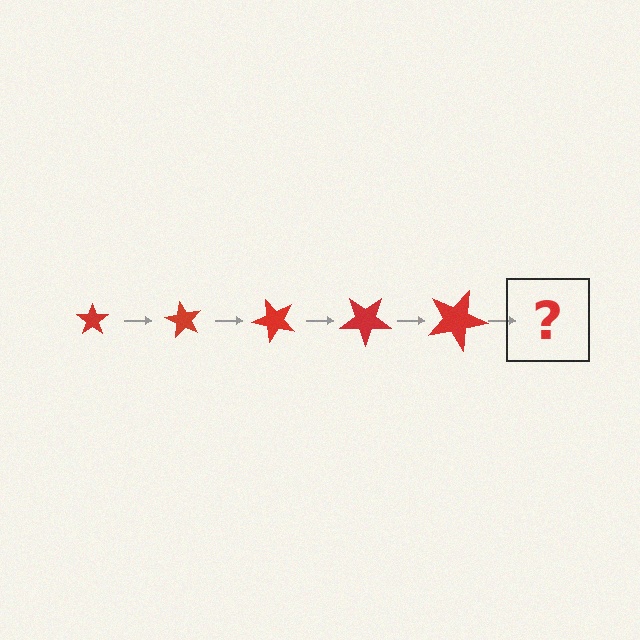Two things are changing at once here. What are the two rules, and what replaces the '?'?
The two rules are that the star grows larger each step and it rotates 60 degrees each step. The '?' should be a star, larger than the previous one and rotated 300 degrees from the start.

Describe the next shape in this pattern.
It should be a star, larger than the previous one and rotated 300 degrees from the start.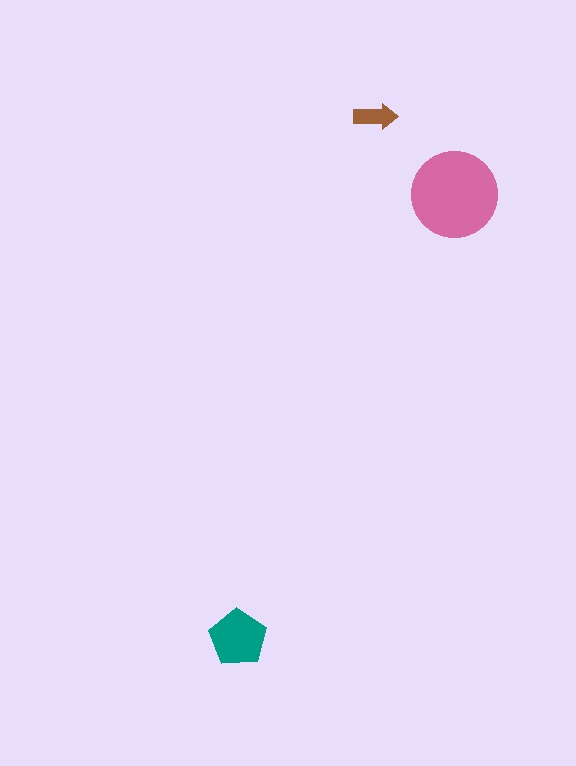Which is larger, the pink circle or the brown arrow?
The pink circle.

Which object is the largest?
The pink circle.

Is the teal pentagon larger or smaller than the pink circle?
Smaller.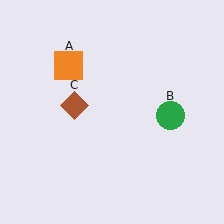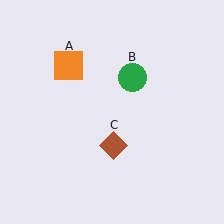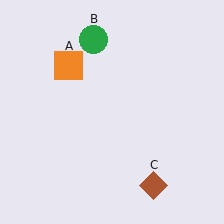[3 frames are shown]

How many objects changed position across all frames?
2 objects changed position: green circle (object B), brown diamond (object C).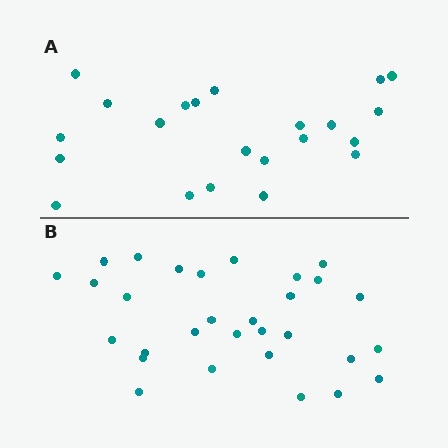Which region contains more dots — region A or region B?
Region B (the bottom region) has more dots.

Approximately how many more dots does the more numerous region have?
Region B has roughly 8 or so more dots than region A.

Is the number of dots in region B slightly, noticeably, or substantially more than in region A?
Region B has noticeably more, but not dramatically so. The ratio is roughly 1.4 to 1.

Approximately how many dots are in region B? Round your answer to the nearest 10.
About 30 dots.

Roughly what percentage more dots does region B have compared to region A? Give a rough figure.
About 35% more.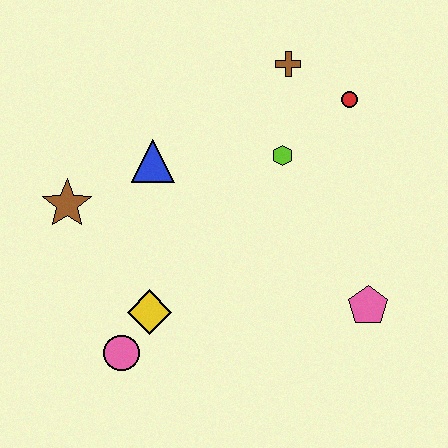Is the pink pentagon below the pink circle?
No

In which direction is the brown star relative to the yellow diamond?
The brown star is above the yellow diamond.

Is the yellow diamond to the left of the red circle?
Yes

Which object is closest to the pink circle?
The yellow diamond is closest to the pink circle.